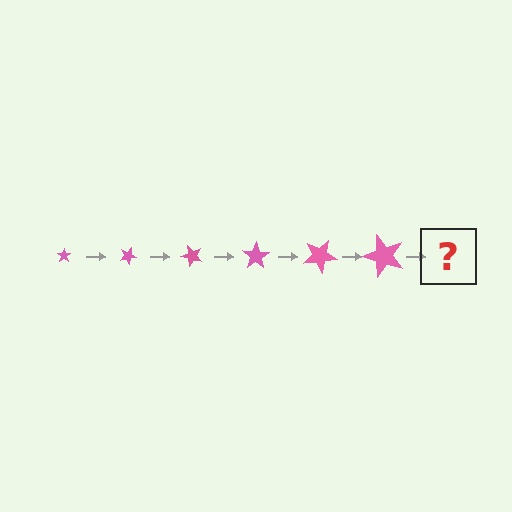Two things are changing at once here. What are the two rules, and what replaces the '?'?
The two rules are that the star grows larger each step and it rotates 25 degrees each step. The '?' should be a star, larger than the previous one and rotated 150 degrees from the start.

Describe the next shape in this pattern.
It should be a star, larger than the previous one and rotated 150 degrees from the start.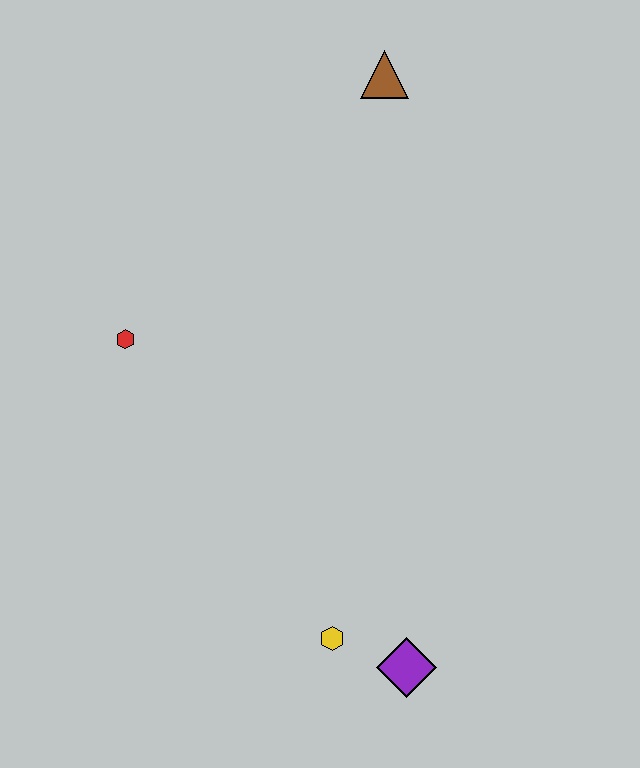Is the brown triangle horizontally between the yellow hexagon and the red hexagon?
No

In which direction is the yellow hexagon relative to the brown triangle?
The yellow hexagon is below the brown triangle.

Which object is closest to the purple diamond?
The yellow hexagon is closest to the purple diamond.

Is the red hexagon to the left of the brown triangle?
Yes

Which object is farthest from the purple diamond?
The brown triangle is farthest from the purple diamond.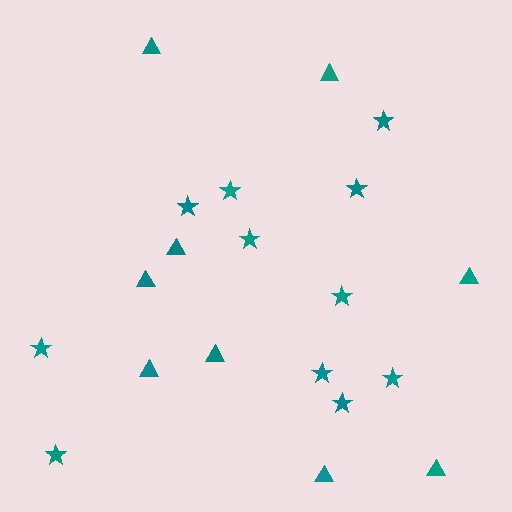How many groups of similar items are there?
There are 2 groups: one group of stars (11) and one group of triangles (9).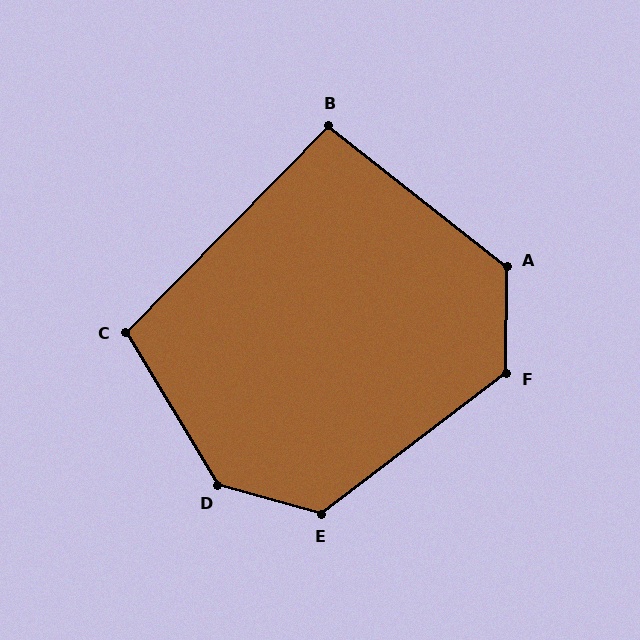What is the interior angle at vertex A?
Approximately 128 degrees (obtuse).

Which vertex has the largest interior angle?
D, at approximately 137 degrees.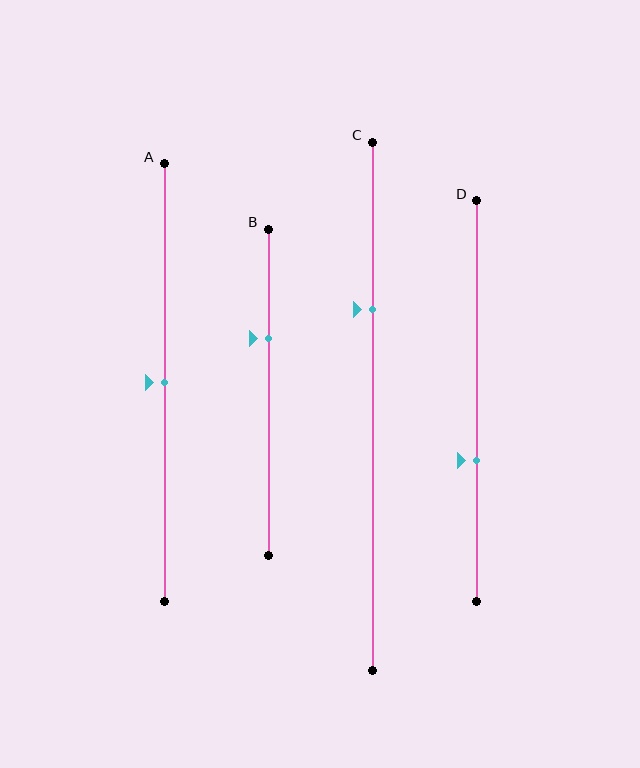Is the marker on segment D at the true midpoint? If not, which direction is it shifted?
No, the marker on segment D is shifted downward by about 15% of the segment length.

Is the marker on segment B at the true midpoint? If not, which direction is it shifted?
No, the marker on segment B is shifted upward by about 16% of the segment length.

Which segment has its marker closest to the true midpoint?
Segment A has its marker closest to the true midpoint.